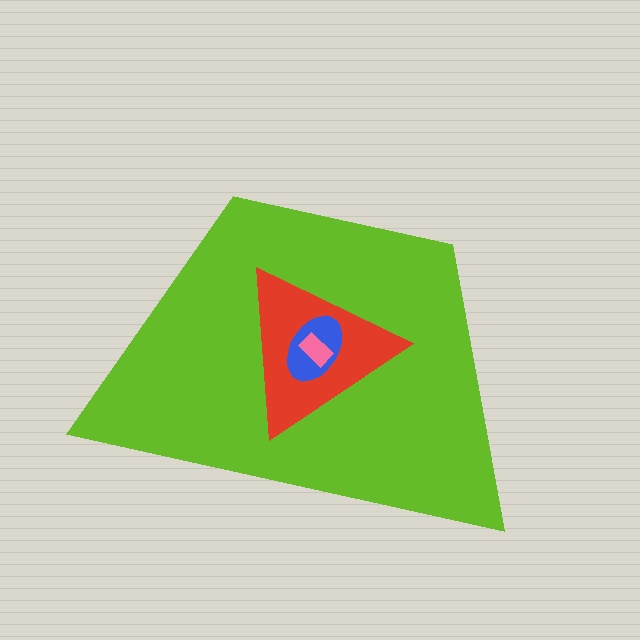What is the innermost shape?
The pink rectangle.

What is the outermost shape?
The lime trapezoid.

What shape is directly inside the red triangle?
The blue ellipse.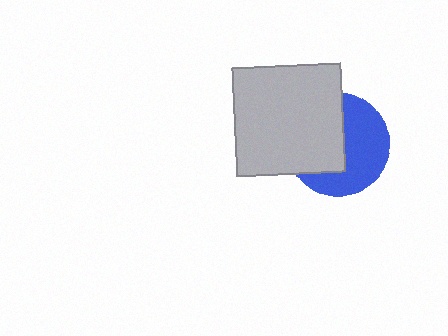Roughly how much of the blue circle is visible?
About half of it is visible (roughly 53%).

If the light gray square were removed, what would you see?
You would see the complete blue circle.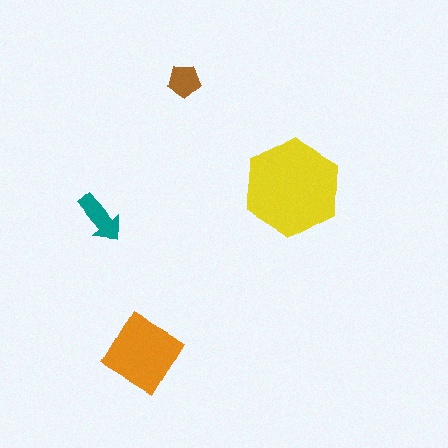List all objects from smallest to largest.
The brown pentagon, the teal arrow, the orange diamond, the yellow hexagon.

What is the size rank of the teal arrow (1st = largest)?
3rd.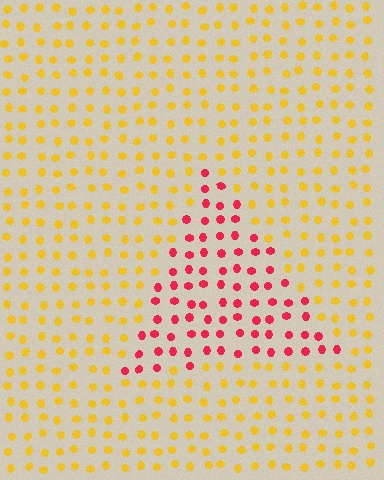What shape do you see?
I see a triangle.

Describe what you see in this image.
The image is filled with small yellow elements in a uniform arrangement. A triangle-shaped region is visible where the elements are tinted to a slightly different hue, forming a subtle color boundary.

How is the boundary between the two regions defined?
The boundary is defined purely by a slight shift in hue (about 59 degrees). Spacing, size, and orientation are identical on both sides.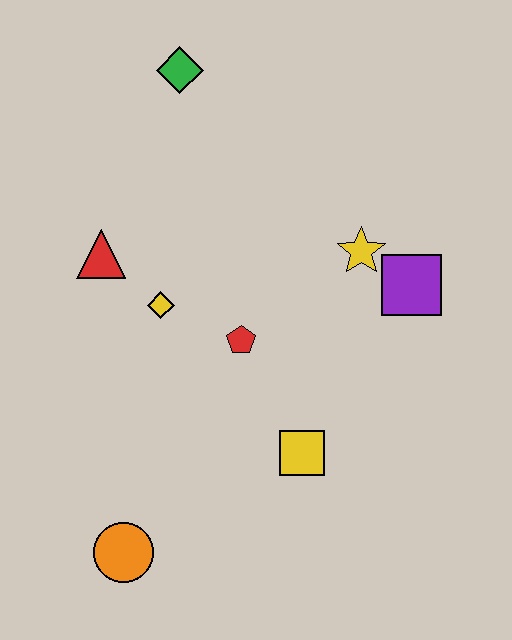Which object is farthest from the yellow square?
The green diamond is farthest from the yellow square.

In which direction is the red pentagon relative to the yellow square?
The red pentagon is above the yellow square.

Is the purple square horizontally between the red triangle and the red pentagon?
No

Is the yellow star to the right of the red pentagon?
Yes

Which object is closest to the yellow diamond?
The red triangle is closest to the yellow diamond.